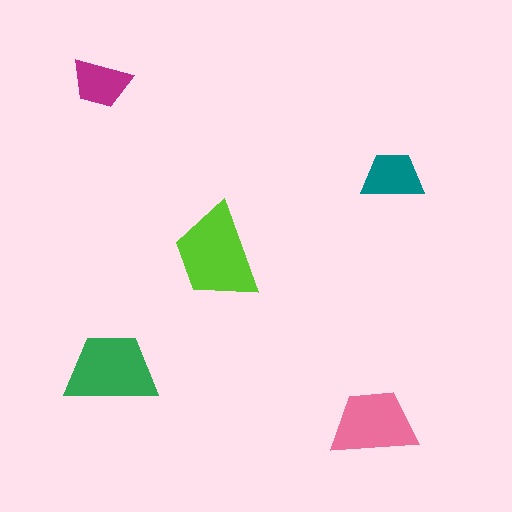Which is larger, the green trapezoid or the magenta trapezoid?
The green one.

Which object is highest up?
The magenta trapezoid is topmost.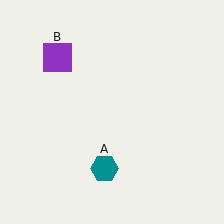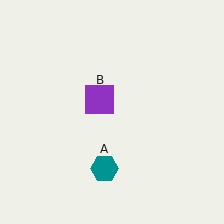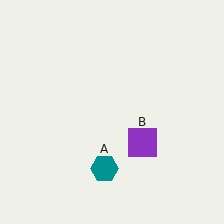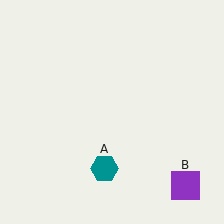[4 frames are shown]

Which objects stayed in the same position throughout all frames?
Teal hexagon (object A) remained stationary.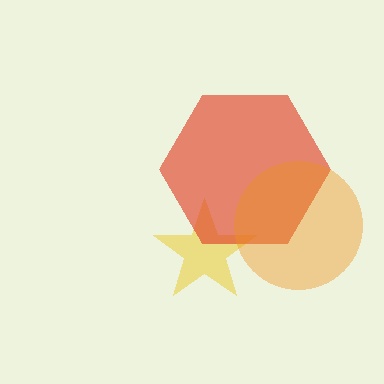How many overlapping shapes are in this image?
There are 3 overlapping shapes in the image.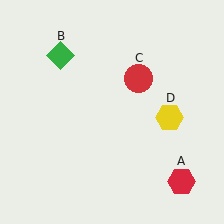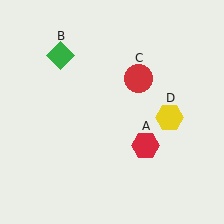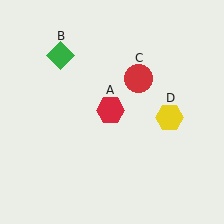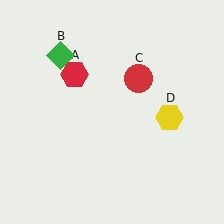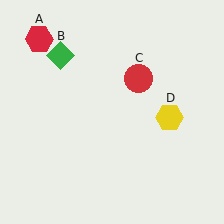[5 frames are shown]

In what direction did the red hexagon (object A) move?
The red hexagon (object A) moved up and to the left.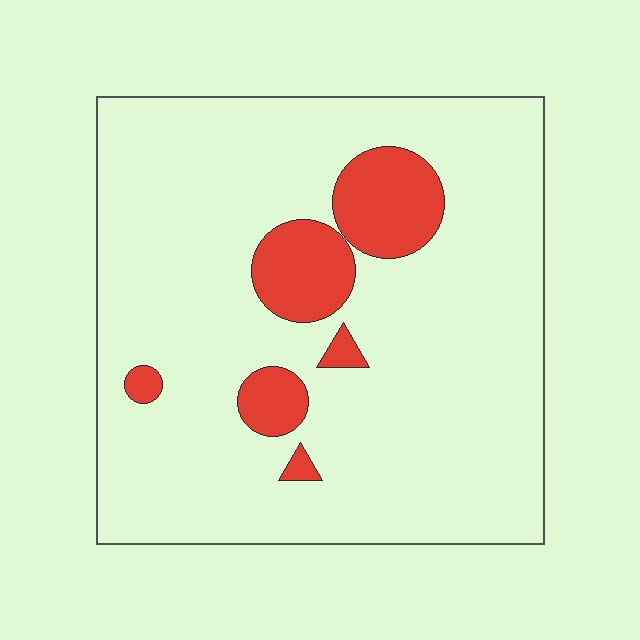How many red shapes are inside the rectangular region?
6.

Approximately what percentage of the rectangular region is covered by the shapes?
Approximately 15%.